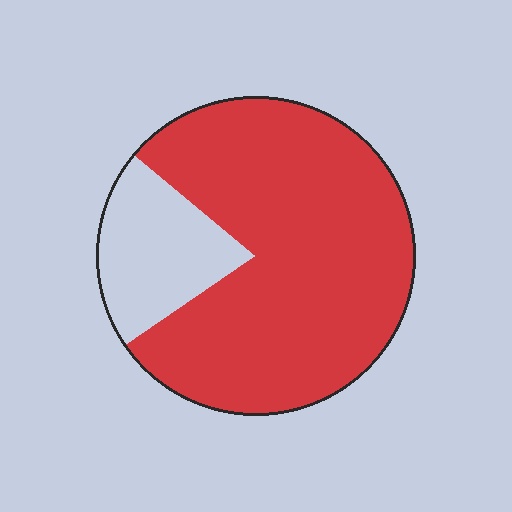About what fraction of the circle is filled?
About four fifths (4/5).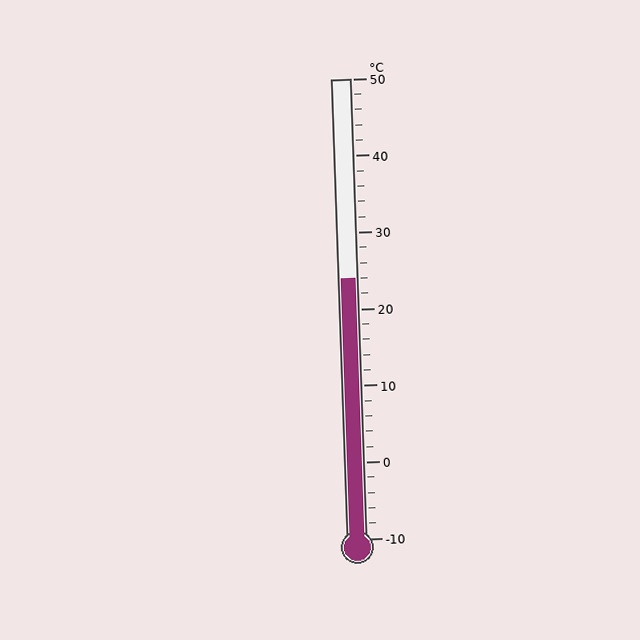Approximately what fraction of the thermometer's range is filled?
The thermometer is filled to approximately 55% of its range.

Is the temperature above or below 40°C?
The temperature is below 40°C.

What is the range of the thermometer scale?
The thermometer scale ranges from -10°C to 50°C.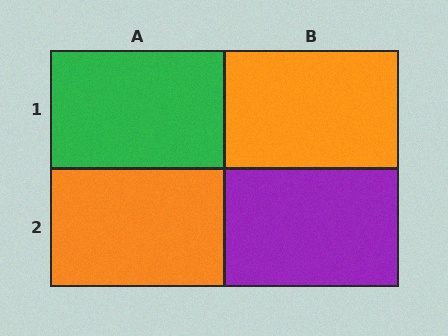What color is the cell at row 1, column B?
Orange.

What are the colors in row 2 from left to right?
Orange, purple.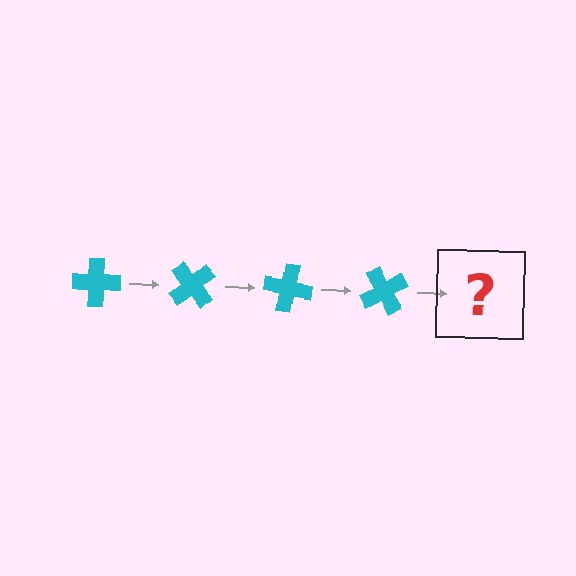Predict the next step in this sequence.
The next step is a cyan cross rotated 200 degrees.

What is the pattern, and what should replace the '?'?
The pattern is that the cross rotates 50 degrees each step. The '?' should be a cyan cross rotated 200 degrees.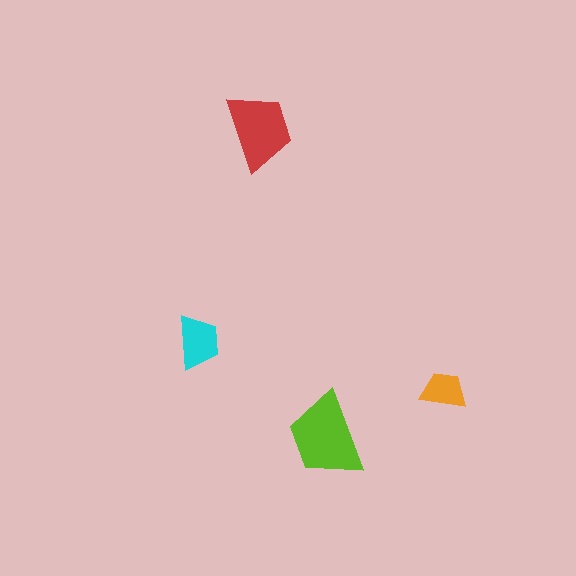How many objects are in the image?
There are 4 objects in the image.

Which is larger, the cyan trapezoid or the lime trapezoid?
The lime one.